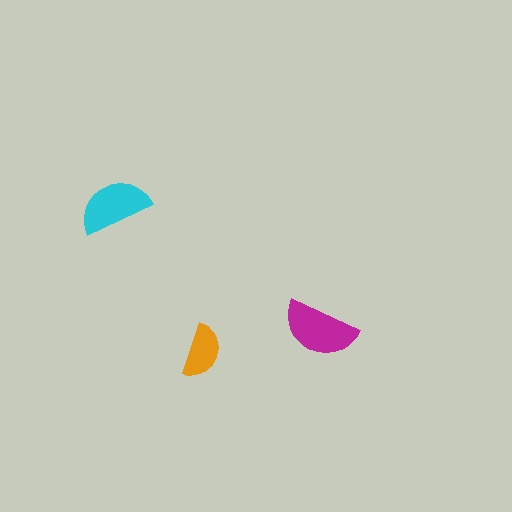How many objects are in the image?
There are 3 objects in the image.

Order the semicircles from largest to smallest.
the magenta one, the cyan one, the orange one.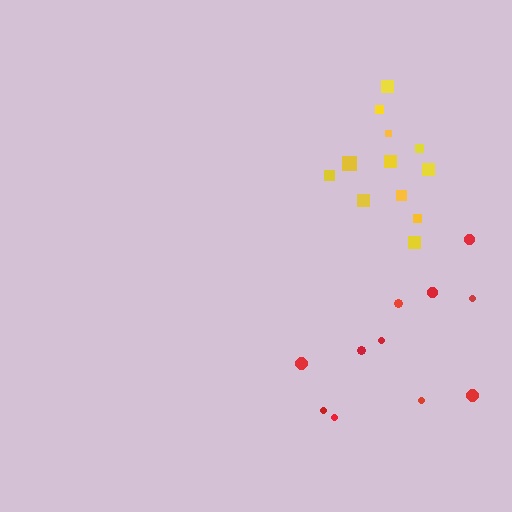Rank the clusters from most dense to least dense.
yellow, red.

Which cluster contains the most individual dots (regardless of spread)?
Yellow (12).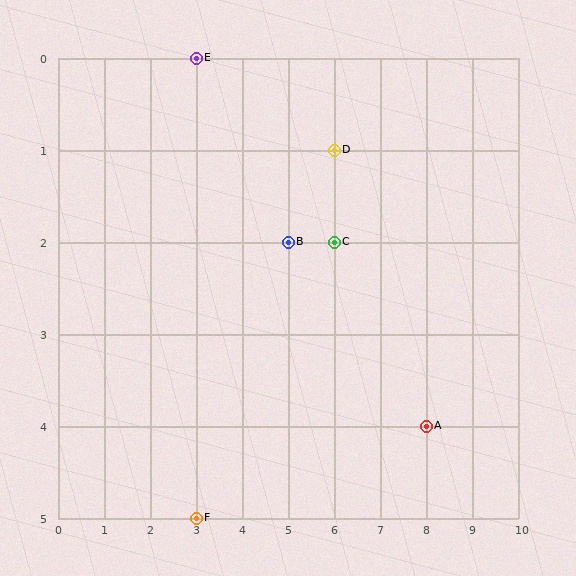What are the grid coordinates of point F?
Point F is at grid coordinates (3, 5).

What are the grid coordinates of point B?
Point B is at grid coordinates (5, 2).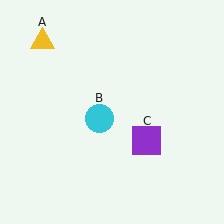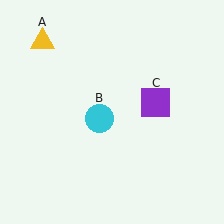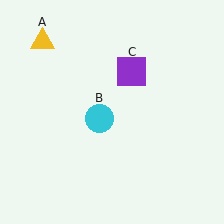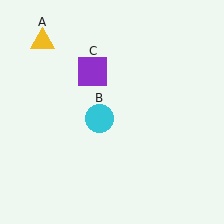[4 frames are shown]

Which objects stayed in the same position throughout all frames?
Yellow triangle (object A) and cyan circle (object B) remained stationary.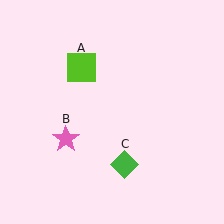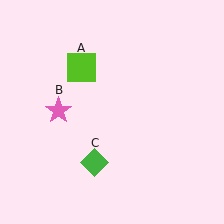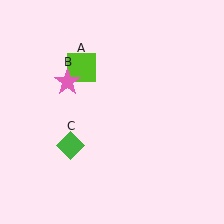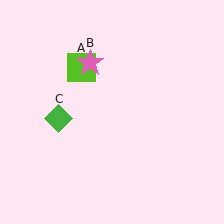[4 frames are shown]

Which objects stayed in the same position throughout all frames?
Lime square (object A) remained stationary.